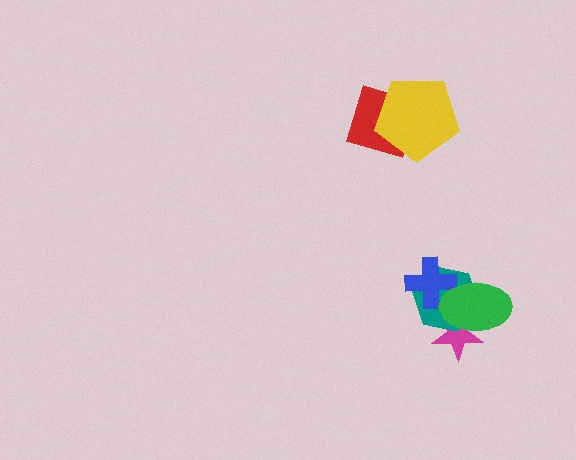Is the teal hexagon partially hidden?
Yes, it is partially covered by another shape.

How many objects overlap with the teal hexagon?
3 objects overlap with the teal hexagon.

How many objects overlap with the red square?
1 object overlaps with the red square.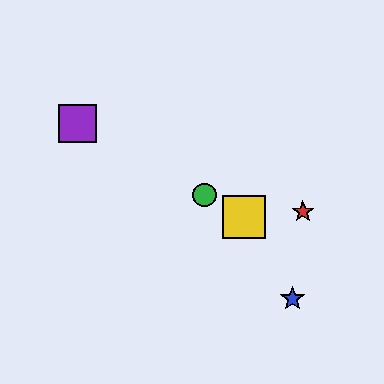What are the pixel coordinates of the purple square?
The purple square is at (77, 123).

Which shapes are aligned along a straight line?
The green circle, the yellow square, the purple square are aligned along a straight line.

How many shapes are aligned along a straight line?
3 shapes (the green circle, the yellow square, the purple square) are aligned along a straight line.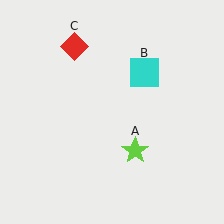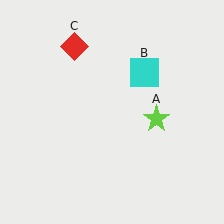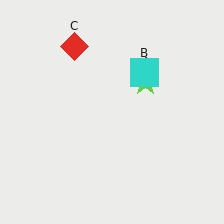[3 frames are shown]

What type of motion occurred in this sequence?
The lime star (object A) rotated counterclockwise around the center of the scene.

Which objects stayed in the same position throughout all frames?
Cyan square (object B) and red diamond (object C) remained stationary.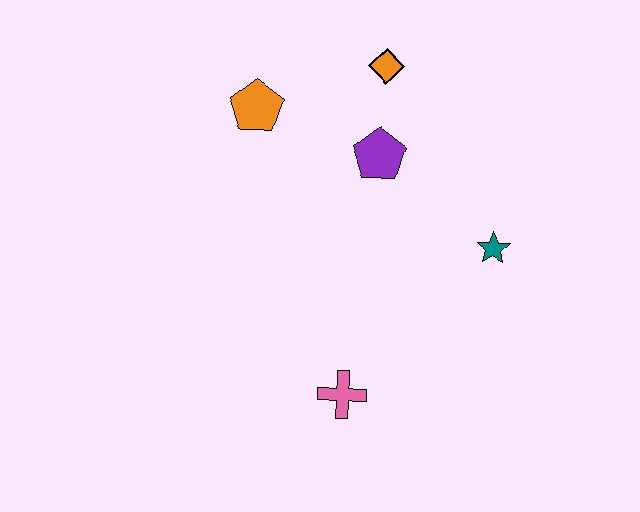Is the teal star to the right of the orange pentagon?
Yes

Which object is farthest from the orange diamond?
The pink cross is farthest from the orange diamond.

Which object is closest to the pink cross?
The teal star is closest to the pink cross.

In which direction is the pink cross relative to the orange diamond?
The pink cross is below the orange diamond.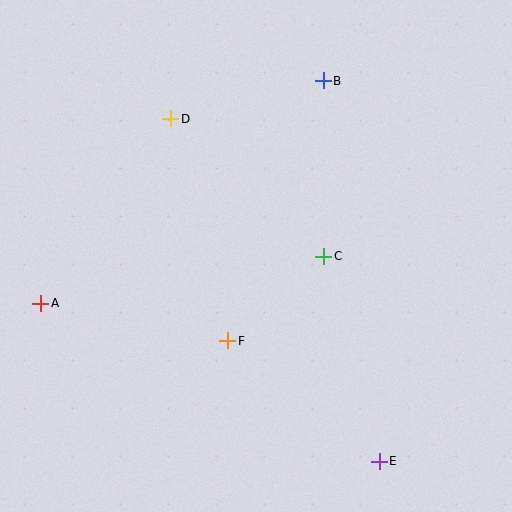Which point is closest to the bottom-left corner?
Point A is closest to the bottom-left corner.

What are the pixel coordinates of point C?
Point C is at (324, 256).